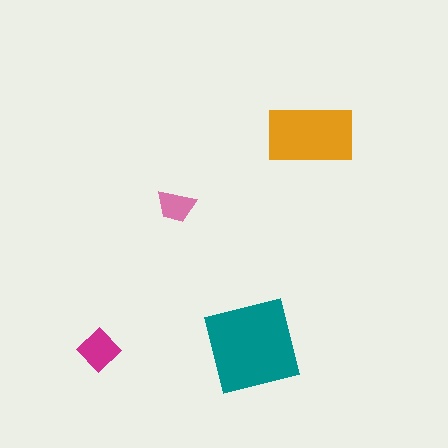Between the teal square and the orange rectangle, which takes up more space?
The teal square.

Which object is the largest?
The teal square.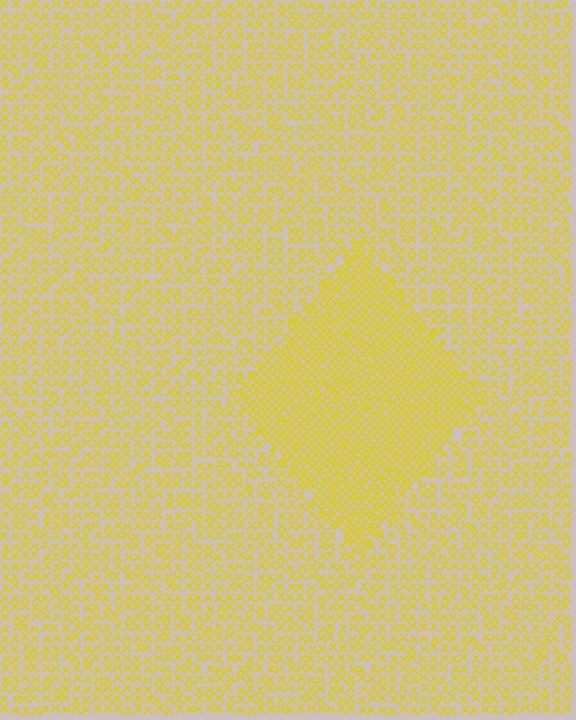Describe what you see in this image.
The image contains small yellow elements arranged at two different densities. A diamond-shaped region is visible where the elements are more densely packed than the surrounding area.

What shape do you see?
I see a diamond.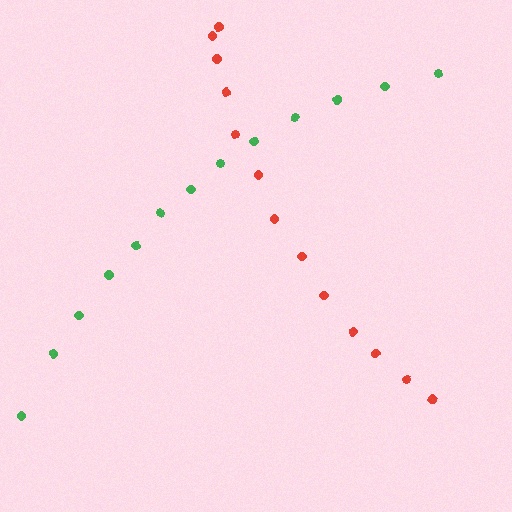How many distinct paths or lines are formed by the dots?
There are 2 distinct paths.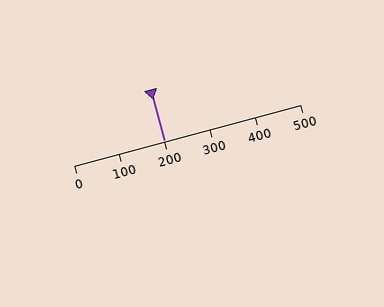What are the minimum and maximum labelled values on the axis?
The axis runs from 0 to 500.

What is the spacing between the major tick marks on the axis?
The major ticks are spaced 100 apart.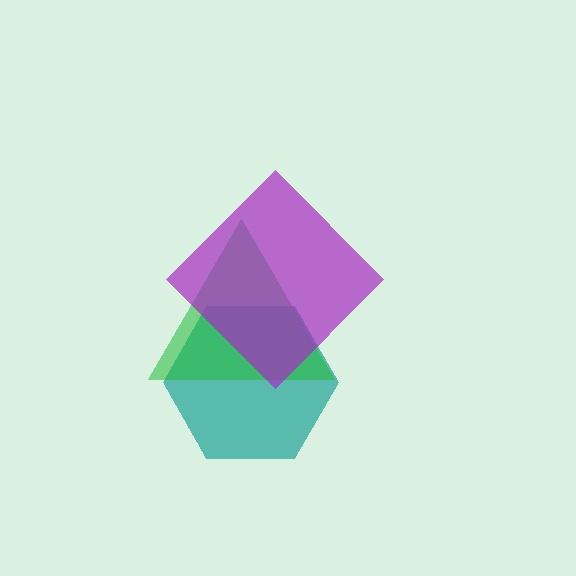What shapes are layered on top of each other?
The layered shapes are: a teal hexagon, a green triangle, a purple diamond.